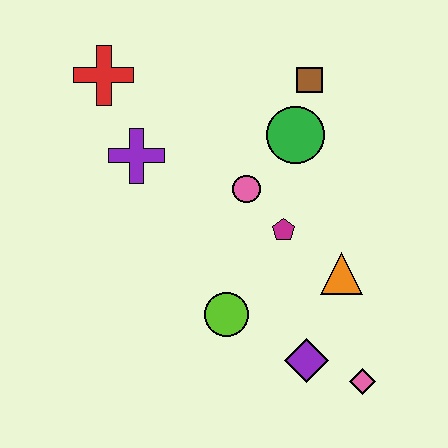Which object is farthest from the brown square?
The pink diamond is farthest from the brown square.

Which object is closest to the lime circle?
The purple diamond is closest to the lime circle.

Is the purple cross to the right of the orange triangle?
No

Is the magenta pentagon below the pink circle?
Yes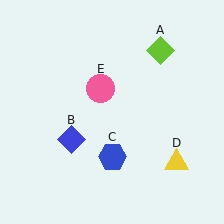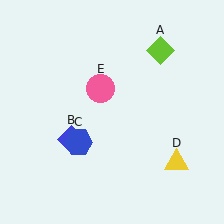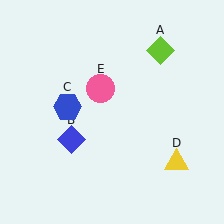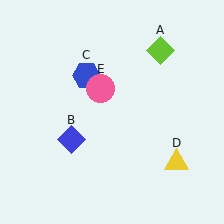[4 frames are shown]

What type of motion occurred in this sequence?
The blue hexagon (object C) rotated clockwise around the center of the scene.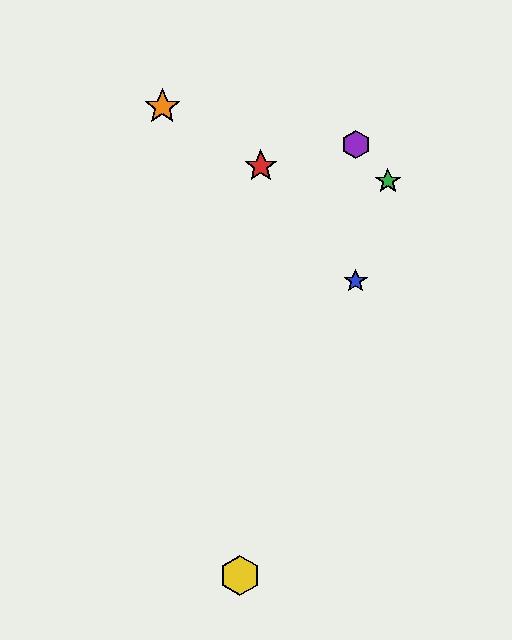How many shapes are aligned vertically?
2 shapes (the blue star, the purple hexagon) are aligned vertically.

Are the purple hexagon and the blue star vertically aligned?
Yes, both are at x≈356.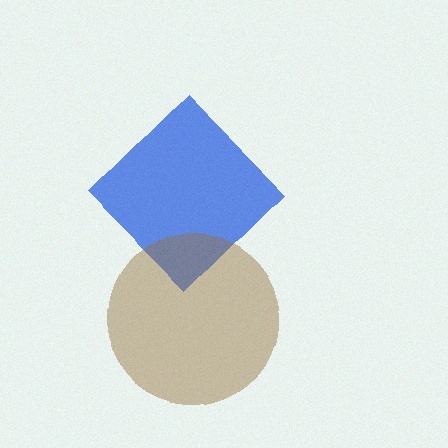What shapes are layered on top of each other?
The layered shapes are: a blue diamond, a brown circle.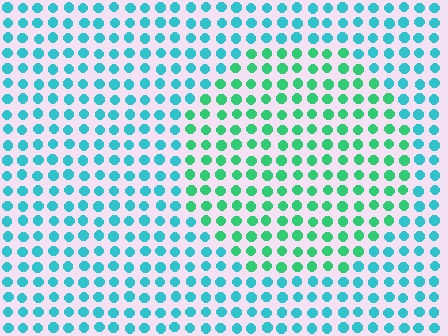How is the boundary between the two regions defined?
The boundary is defined purely by a slight shift in hue (about 37 degrees). Spacing, size, and orientation are identical on both sides.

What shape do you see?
I see a circle.